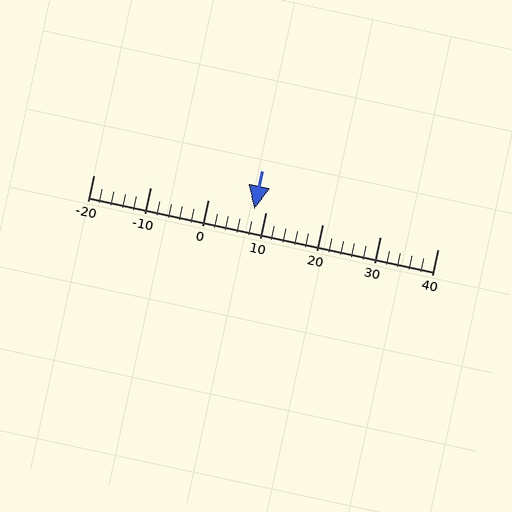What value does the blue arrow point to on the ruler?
The blue arrow points to approximately 8.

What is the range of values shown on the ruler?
The ruler shows values from -20 to 40.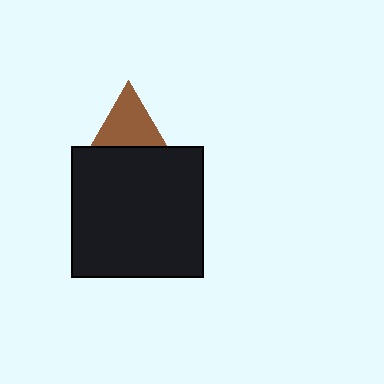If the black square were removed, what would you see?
You would see the complete brown triangle.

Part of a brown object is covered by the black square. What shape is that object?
It is a triangle.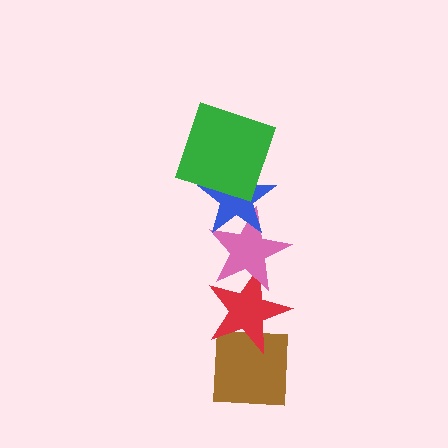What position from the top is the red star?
The red star is 4th from the top.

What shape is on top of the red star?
The pink star is on top of the red star.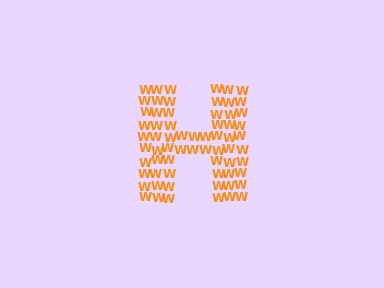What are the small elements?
The small elements are letter W's.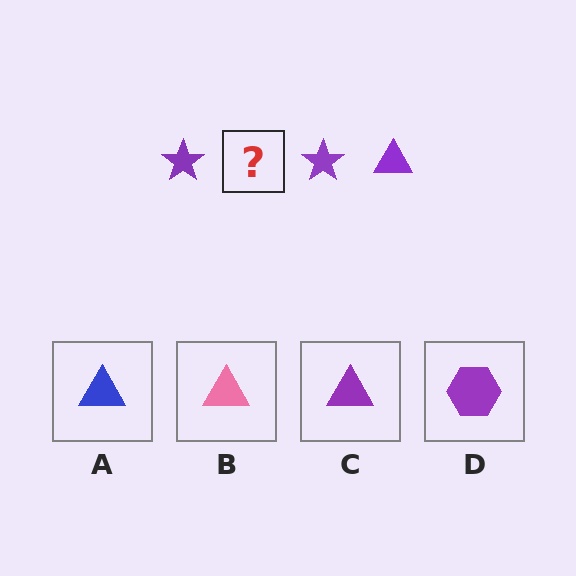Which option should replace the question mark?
Option C.